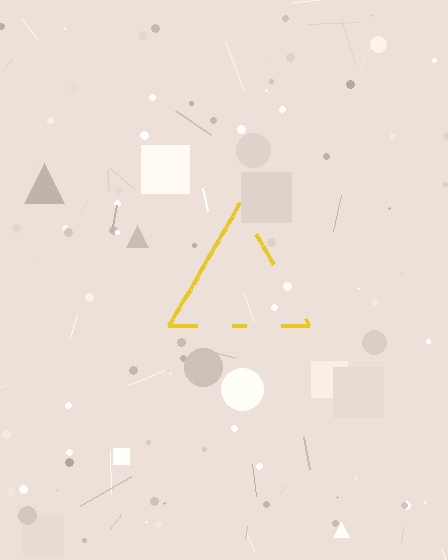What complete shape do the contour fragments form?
The contour fragments form a triangle.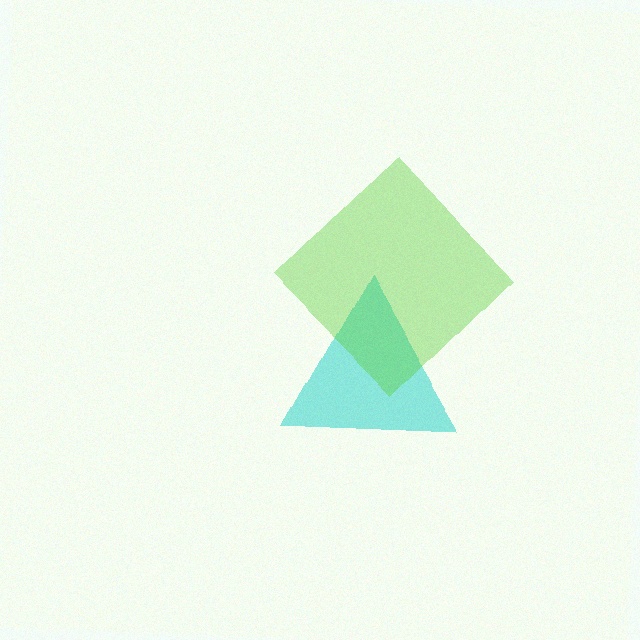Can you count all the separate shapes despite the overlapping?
Yes, there are 2 separate shapes.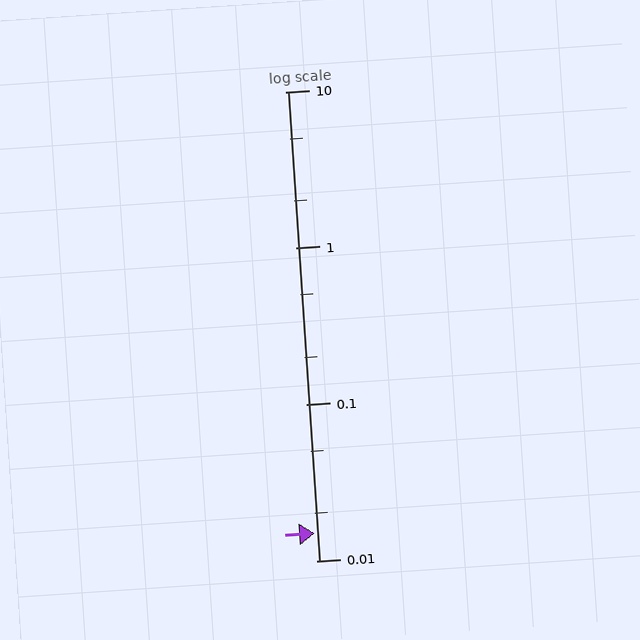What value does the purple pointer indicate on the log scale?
The pointer indicates approximately 0.015.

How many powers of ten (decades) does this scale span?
The scale spans 3 decades, from 0.01 to 10.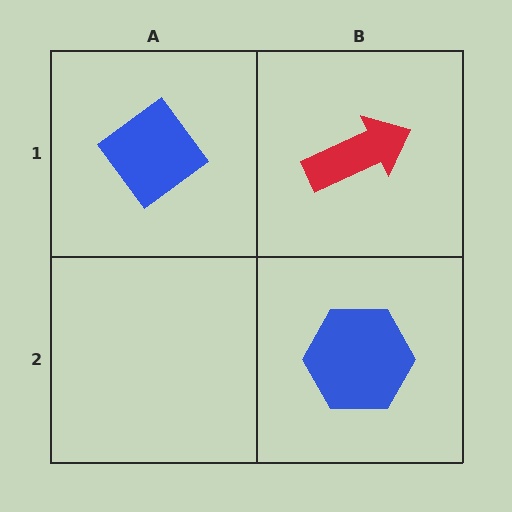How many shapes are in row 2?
1 shape.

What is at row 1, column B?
A red arrow.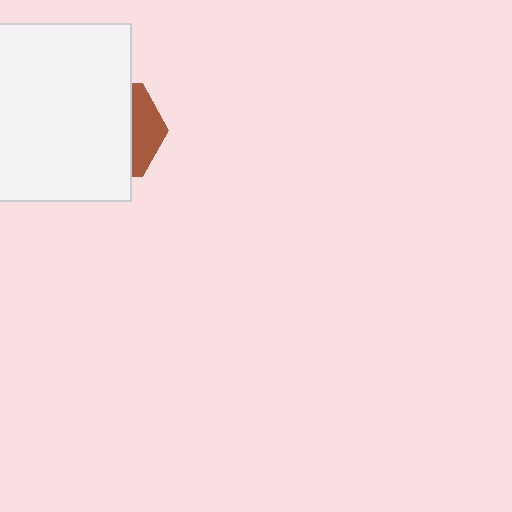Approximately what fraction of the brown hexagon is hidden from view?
Roughly 70% of the brown hexagon is hidden behind the white rectangle.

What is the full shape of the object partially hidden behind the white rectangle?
The partially hidden object is a brown hexagon.